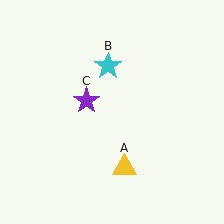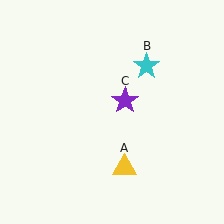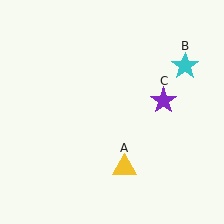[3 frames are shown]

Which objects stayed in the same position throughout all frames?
Yellow triangle (object A) remained stationary.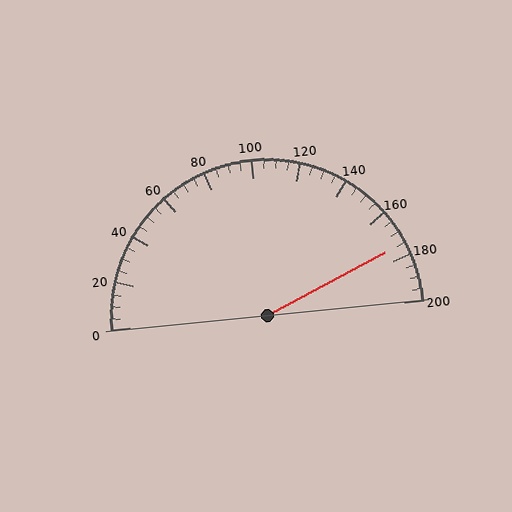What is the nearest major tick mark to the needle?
The nearest major tick mark is 180.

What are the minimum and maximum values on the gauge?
The gauge ranges from 0 to 200.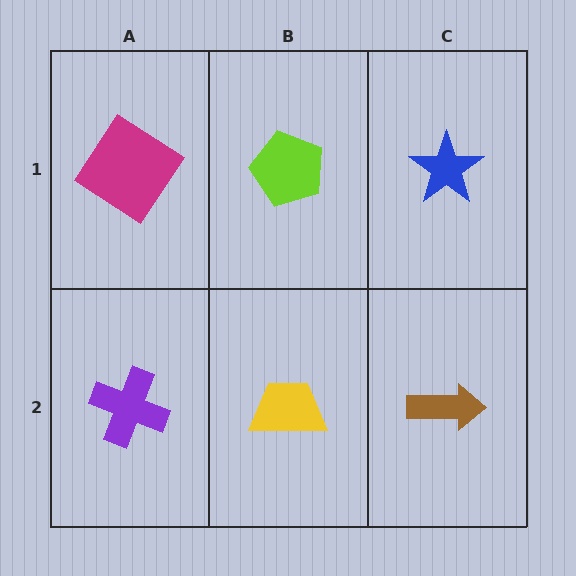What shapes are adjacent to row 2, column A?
A magenta diamond (row 1, column A), a yellow trapezoid (row 2, column B).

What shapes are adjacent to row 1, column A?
A purple cross (row 2, column A), a lime pentagon (row 1, column B).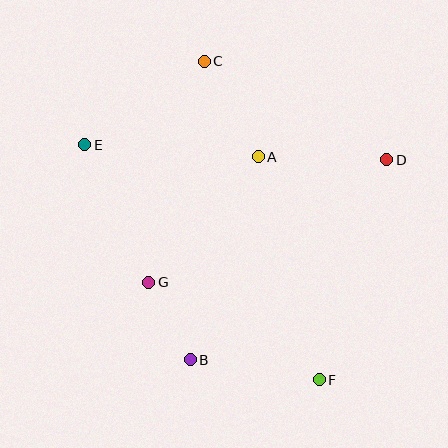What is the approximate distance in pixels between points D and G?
The distance between D and G is approximately 268 pixels.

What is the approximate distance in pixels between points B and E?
The distance between B and E is approximately 239 pixels.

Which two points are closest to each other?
Points B and G are closest to each other.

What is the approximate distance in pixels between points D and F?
The distance between D and F is approximately 230 pixels.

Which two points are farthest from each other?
Points C and F are farthest from each other.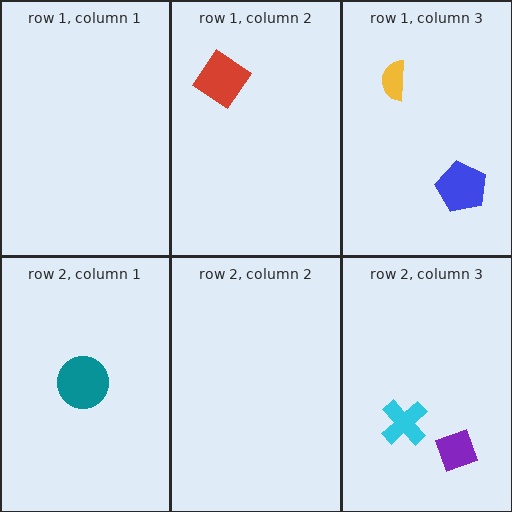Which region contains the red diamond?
The row 1, column 2 region.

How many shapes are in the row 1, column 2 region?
1.